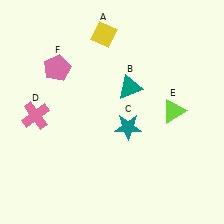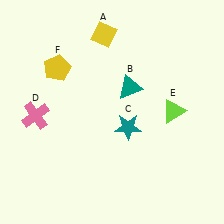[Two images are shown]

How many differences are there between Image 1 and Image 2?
There is 1 difference between the two images.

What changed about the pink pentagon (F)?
In Image 1, F is pink. In Image 2, it changed to yellow.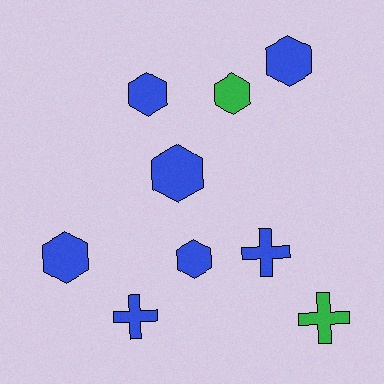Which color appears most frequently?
Blue, with 7 objects.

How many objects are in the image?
There are 9 objects.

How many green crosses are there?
There is 1 green cross.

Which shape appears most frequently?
Hexagon, with 6 objects.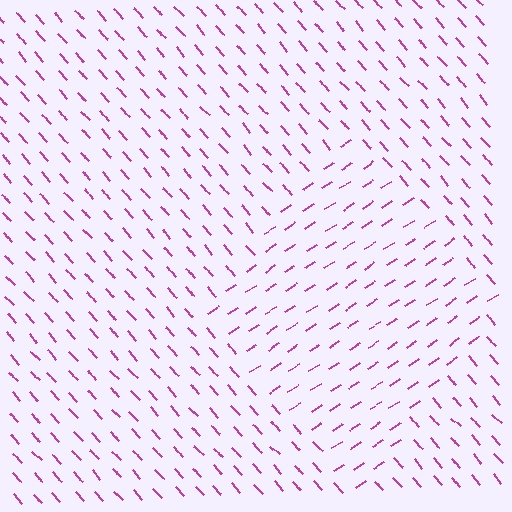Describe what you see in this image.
The image is filled with small magenta line segments. A diamond region in the image has lines oriented differently from the surrounding lines, creating a visible texture boundary.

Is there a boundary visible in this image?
Yes, there is a texture boundary formed by a change in line orientation.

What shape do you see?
I see a diamond.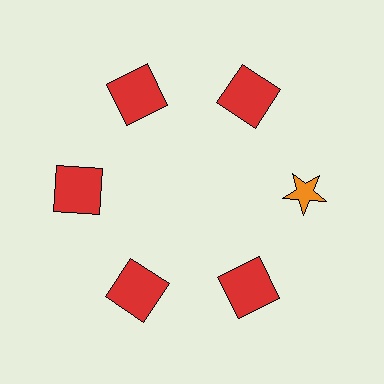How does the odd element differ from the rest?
It differs in both color (orange instead of red) and shape (star instead of square).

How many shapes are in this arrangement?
There are 6 shapes arranged in a ring pattern.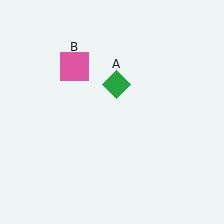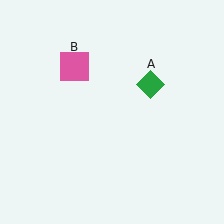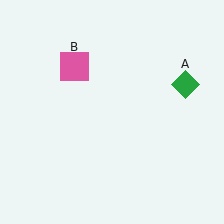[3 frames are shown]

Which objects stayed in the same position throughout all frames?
Pink square (object B) remained stationary.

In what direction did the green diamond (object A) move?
The green diamond (object A) moved right.